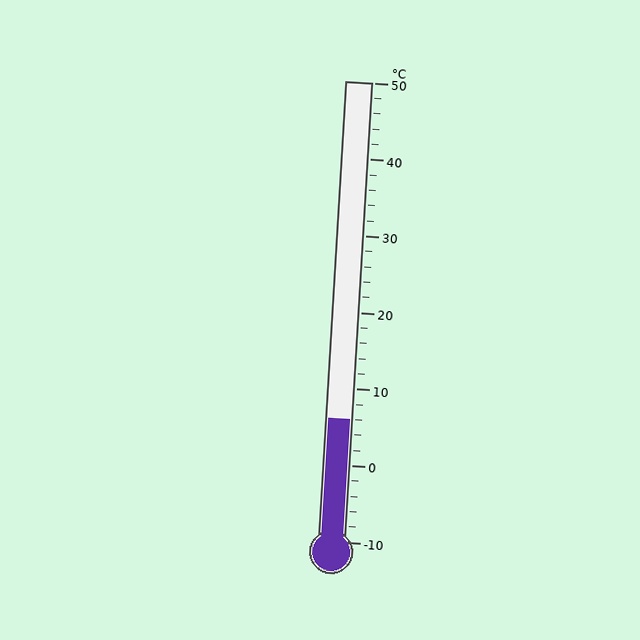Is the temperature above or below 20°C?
The temperature is below 20°C.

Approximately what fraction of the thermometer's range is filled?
The thermometer is filled to approximately 25% of its range.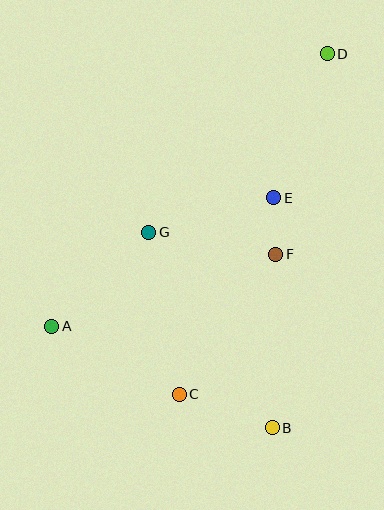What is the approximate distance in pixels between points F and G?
The distance between F and G is approximately 129 pixels.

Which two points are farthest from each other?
Points A and D are farthest from each other.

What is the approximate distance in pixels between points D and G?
The distance between D and G is approximately 252 pixels.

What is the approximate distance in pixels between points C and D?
The distance between C and D is approximately 371 pixels.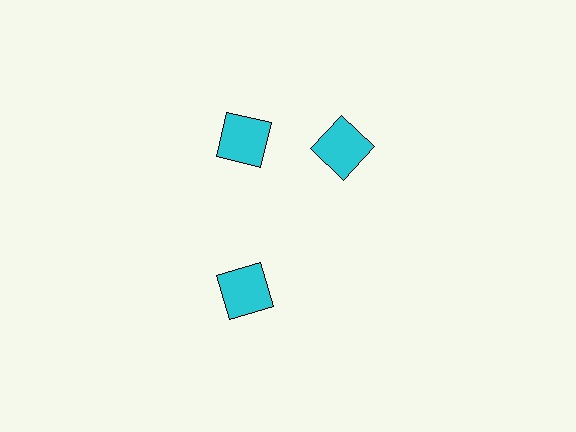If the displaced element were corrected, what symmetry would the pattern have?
It would have 3-fold rotational symmetry — the pattern would map onto itself every 120 degrees.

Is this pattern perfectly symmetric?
No. The 3 cyan squares are arranged in a ring, but one element near the 3 o'clock position is rotated out of alignment along the ring, breaking the 3-fold rotational symmetry.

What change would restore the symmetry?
The symmetry would be restored by rotating it back into even spacing with its neighbors so that all 3 squares sit at equal angles and equal distance from the center.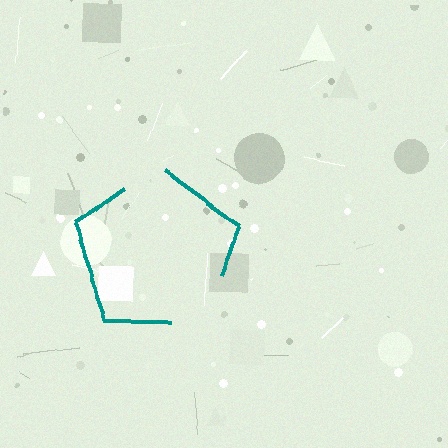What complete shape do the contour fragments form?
The contour fragments form a pentagon.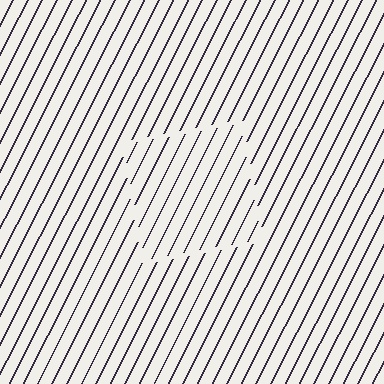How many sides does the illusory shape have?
4 sides — the line-ends trace a square.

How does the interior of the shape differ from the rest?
The interior of the shape contains the same grating, shifted by half a period — the contour is defined by the phase discontinuity where line-ends from the inner and outer gratings abut.